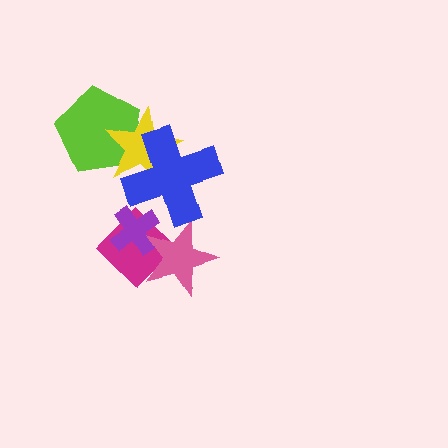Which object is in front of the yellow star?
The blue cross is in front of the yellow star.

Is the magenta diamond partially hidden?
Yes, it is partially covered by another shape.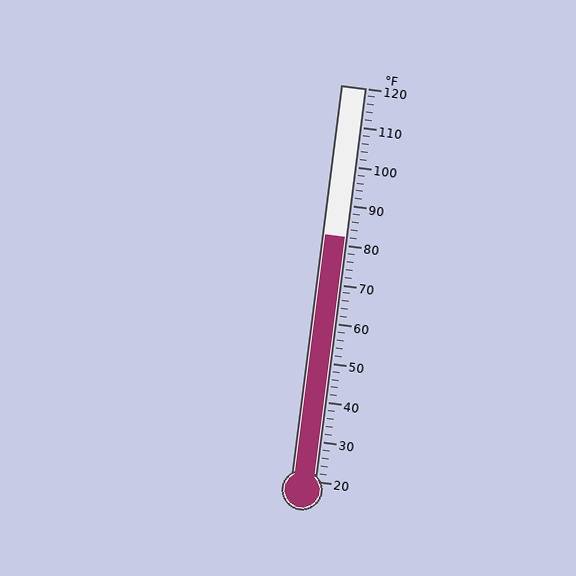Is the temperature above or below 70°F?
The temperature is above 70°F.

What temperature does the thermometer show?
The thermometer shows approximately 82°F.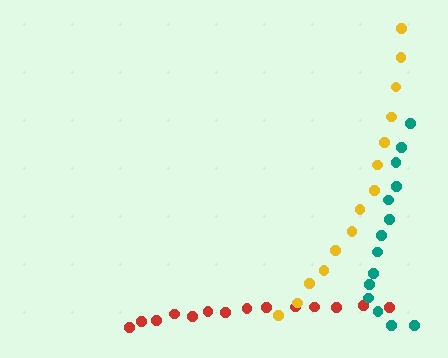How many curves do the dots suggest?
There are 3 distinct paths.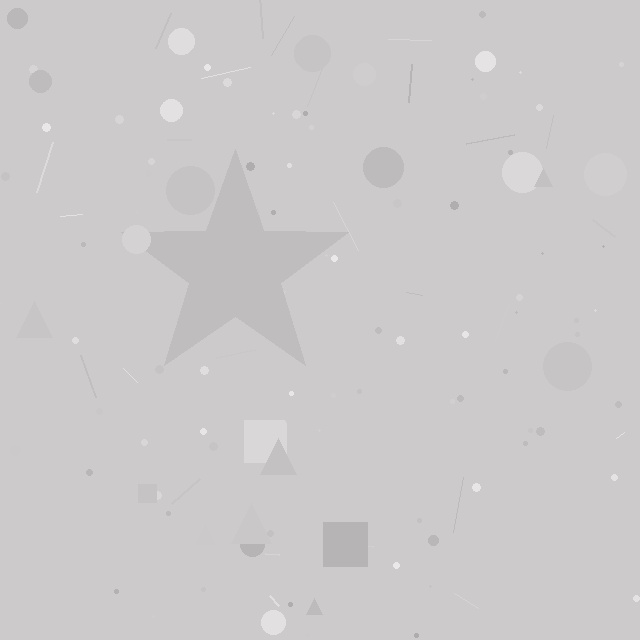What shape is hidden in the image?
A star is hidden in the image.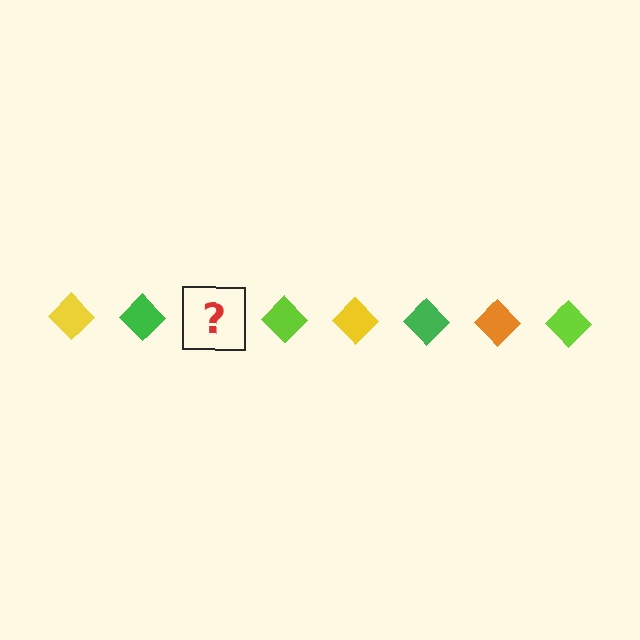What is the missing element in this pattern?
The missing element is an orange diamond.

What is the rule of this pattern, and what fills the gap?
The rule is that the pattern cycles through yellow, green, orange, lime diamonds. The gap should be filled with an orange diamond.